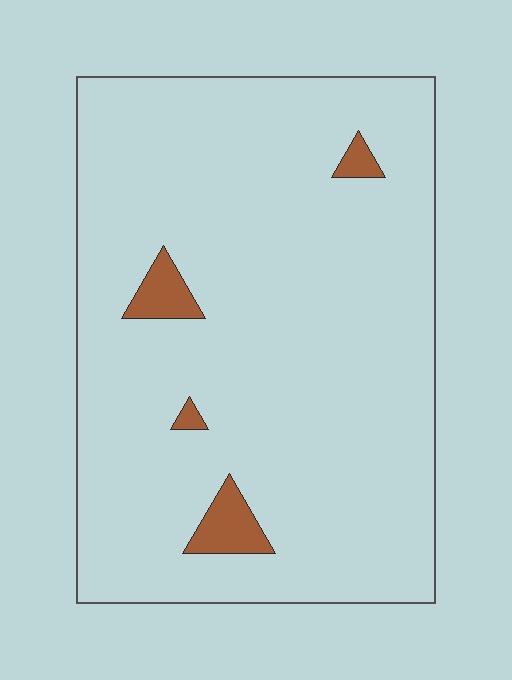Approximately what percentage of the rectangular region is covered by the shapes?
Approximately 5%.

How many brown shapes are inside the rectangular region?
4.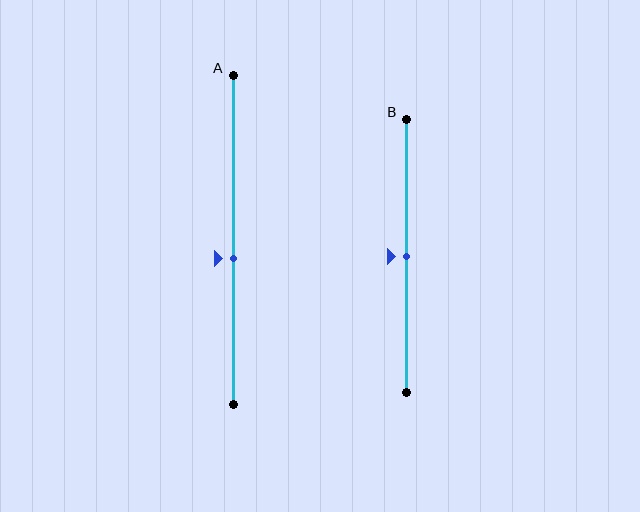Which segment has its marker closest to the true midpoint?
Segment B has its marker closest to the true midpoint.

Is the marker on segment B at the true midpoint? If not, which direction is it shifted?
Yes, the marker on segment B is at the true midpoint.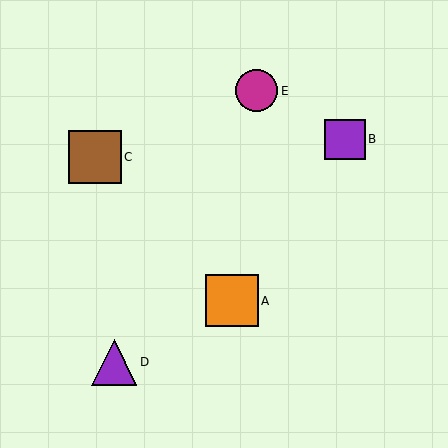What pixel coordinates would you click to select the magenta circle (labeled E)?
Click at (257, 91) to select the magenta circle E.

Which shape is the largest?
The brown square (labeled C) is the largest.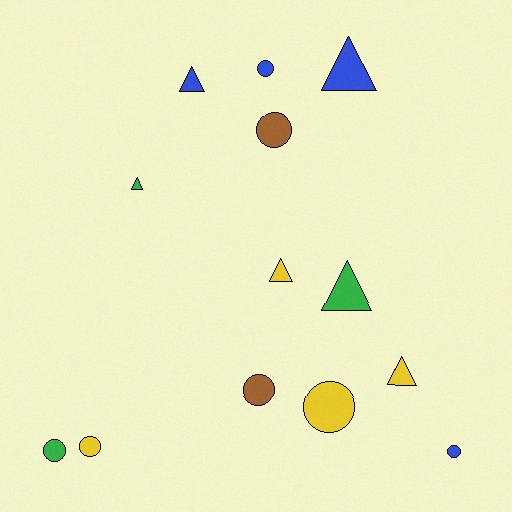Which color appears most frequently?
Blue, with 4 objects.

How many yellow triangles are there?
There are 2 yellow triangles.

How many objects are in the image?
There are 13 objects.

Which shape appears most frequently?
Circle, with 7 objects.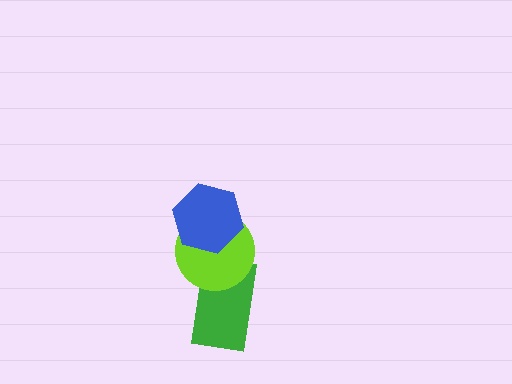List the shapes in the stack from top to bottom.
From top to bottom: the blue hexagon, the lime circle, the green rectangle.